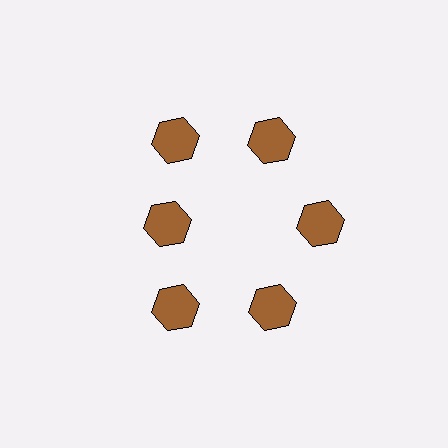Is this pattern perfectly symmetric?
No. The 6 brown hexagons are arranged in a ring, but one element near the 9 o'clock position is pulled inward toward the center, breaking the 6-fold rotational symmetry.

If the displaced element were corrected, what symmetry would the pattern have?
It would have 6-fold rotational symmetry — the pattern would map onto itself every 60 degrees.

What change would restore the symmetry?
The symmetry would be restored by moving it outward, back onto the ring so that all 6 hexagons sit at equal angles and equal distance from the center.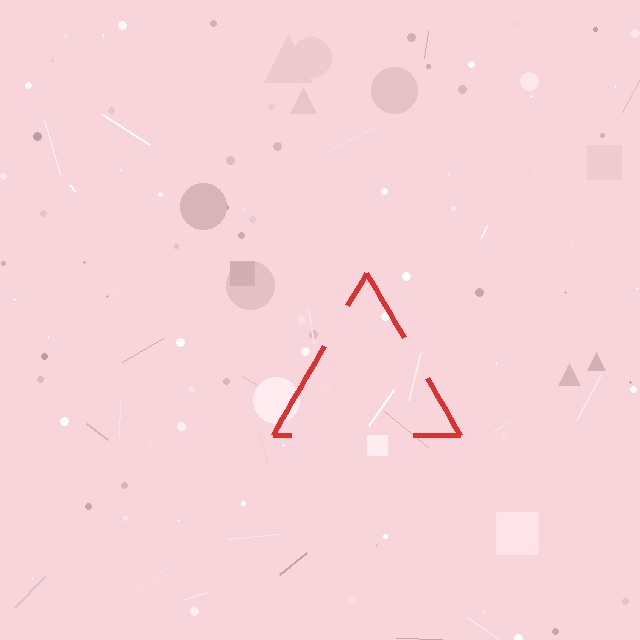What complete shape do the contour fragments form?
The contour fragments form a triangle.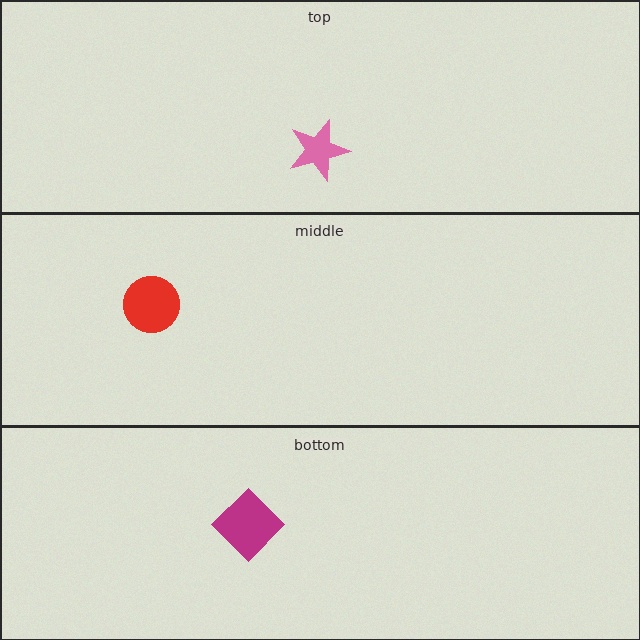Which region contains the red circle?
The middle region.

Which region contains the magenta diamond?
The bottom region.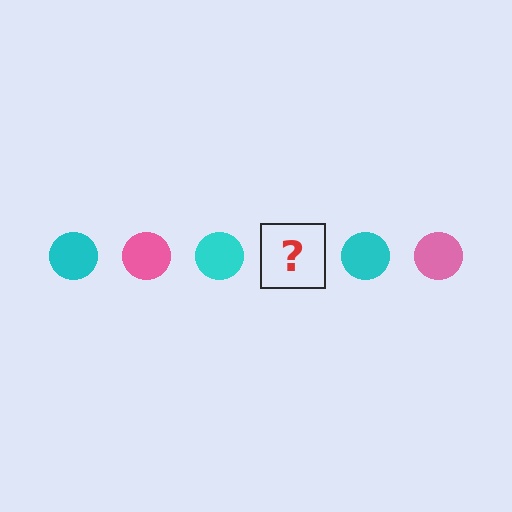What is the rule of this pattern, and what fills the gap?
The rule is that the pattern cycles through cyan, pink circles. The gap should be filled with a pink circle.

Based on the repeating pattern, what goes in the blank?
The blank should be a pink circle.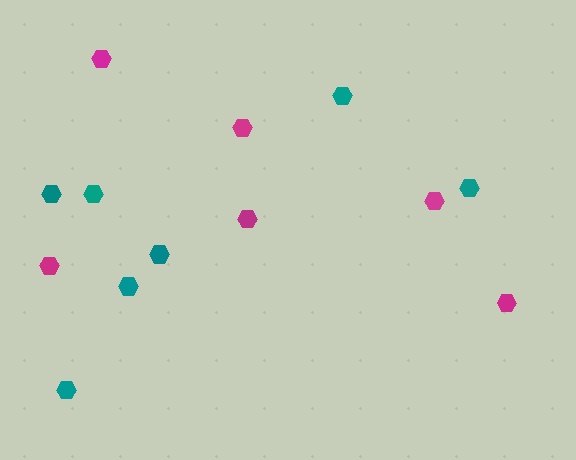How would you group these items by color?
There are 2 groups: one group of magenta hexagons (6) and one group of teal hexagons (7).